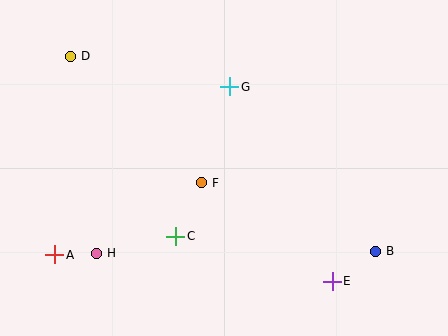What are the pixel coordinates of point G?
Point G is at (230, 87).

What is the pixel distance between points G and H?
The distance between G and H is 214 pixels.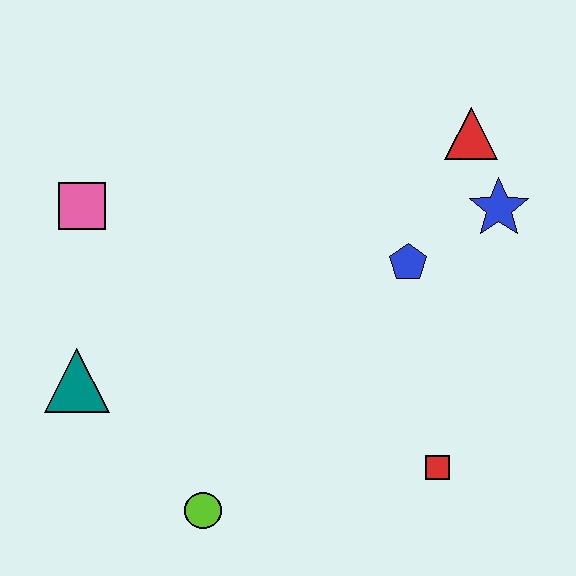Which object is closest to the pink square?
The teal triangle is closest to the pink square.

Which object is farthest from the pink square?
The red square is farthest from the pink square.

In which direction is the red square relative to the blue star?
The red square is below the blue star.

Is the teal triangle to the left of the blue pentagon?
Yes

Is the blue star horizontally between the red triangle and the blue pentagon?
No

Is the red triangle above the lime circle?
Yes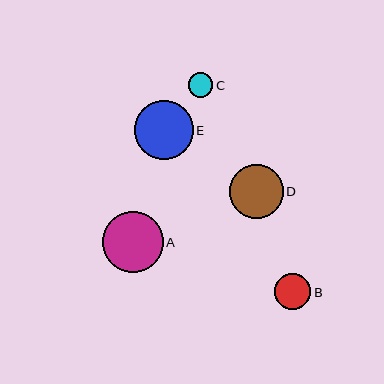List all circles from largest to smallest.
From largest to smallest: A, E, D, B, C.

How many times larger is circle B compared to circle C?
Circle B is approximately 1.5 times the size of circle C.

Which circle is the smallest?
Circle C is the smallest with a size of approximately 25 pixels.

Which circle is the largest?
Circle A is the largest with a size of approximately 61 pixels.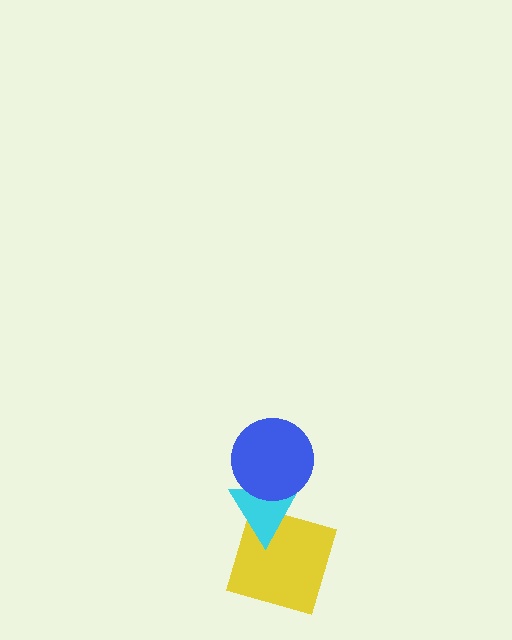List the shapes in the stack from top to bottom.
From top to bottom: the blue circle, the cyan triangle, the yellow square.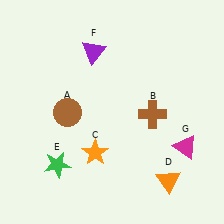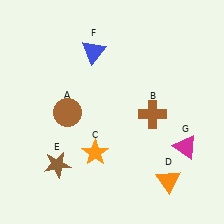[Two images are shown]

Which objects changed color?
E changed from green to brown. F changed from purple to blue.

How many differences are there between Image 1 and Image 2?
There are 2 differences between the two images.